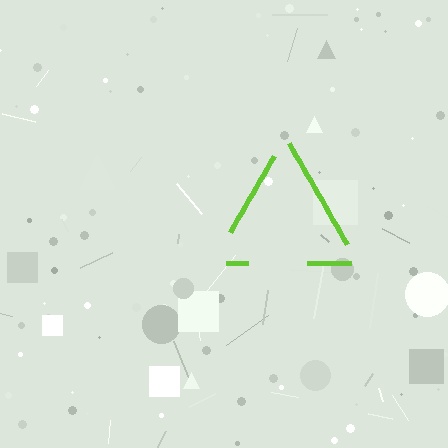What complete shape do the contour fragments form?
The contour fragments form a triangle.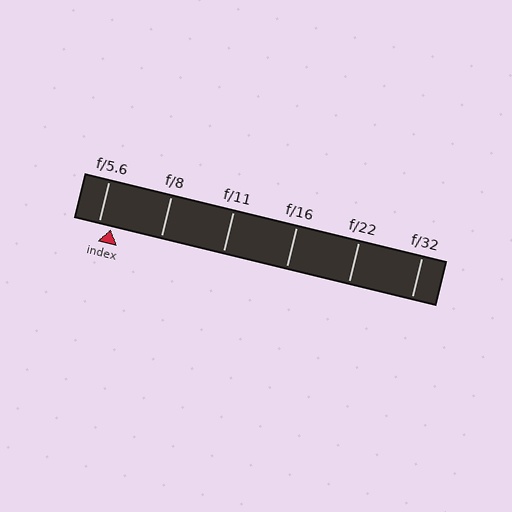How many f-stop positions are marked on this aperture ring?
There are 6 f-stop positions marked.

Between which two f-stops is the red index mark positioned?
The index mark is between f/5.6 and f/8.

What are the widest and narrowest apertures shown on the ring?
The widest aperture shown is f/5.6 and the narrowest is f/32.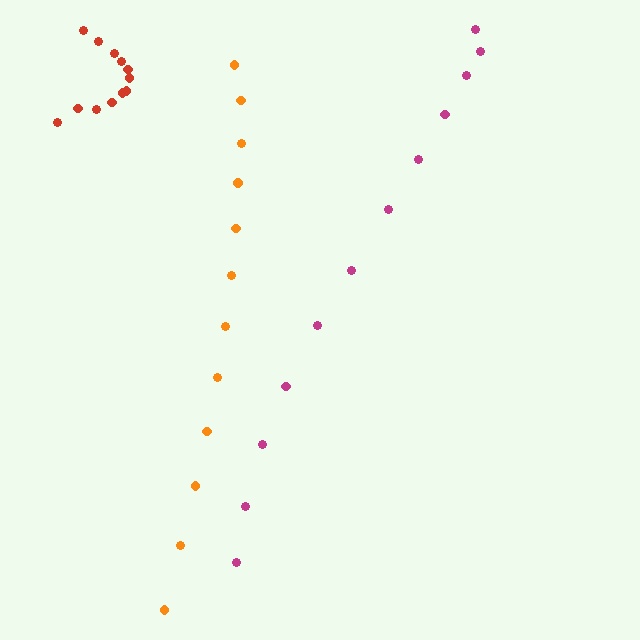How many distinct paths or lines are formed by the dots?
There are 3 distinct paths.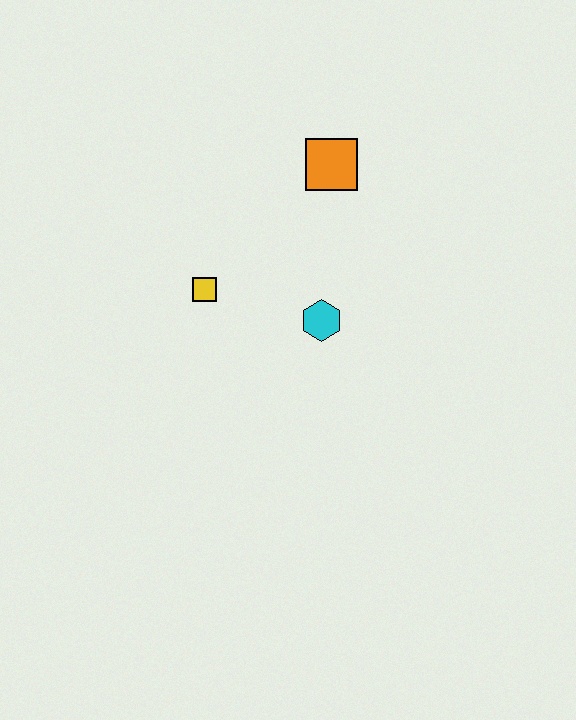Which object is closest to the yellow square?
The cyan hexagon is closest to the yellow square.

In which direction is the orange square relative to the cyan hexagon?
The orange square is above the cyan hexagon.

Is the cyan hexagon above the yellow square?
No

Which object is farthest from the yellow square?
The orange square is farthest from the yellow square.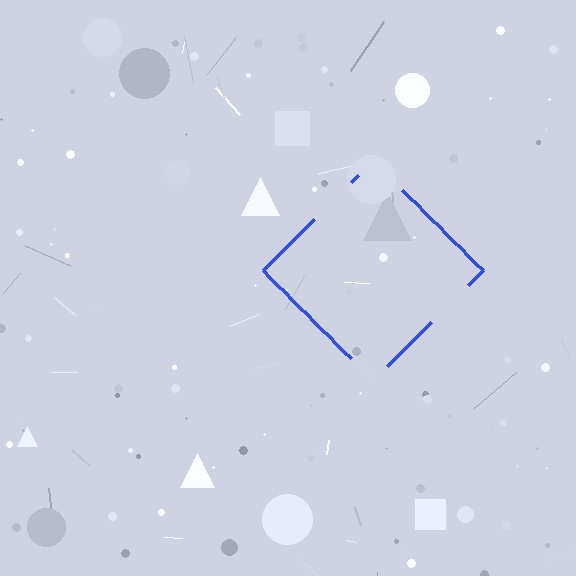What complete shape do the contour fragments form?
The contour fragments form a diamond.